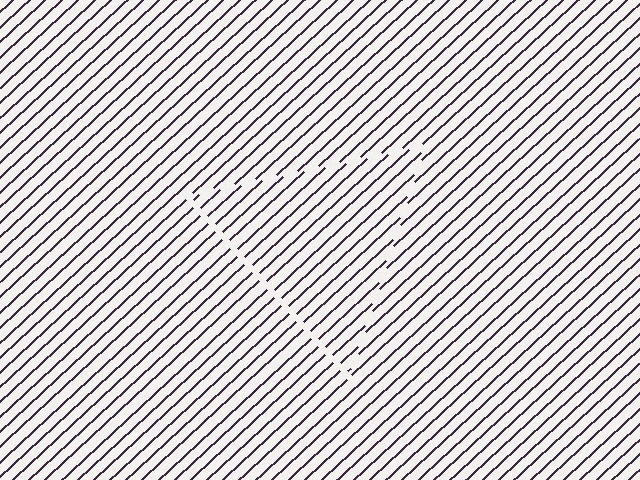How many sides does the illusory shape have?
3 sides — the line-ends trace a triangle.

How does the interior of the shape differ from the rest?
The interior of the shape contains the same grating, shifted by half a period — the contour is defined by the phase discontinuity where line-ends from the inner and outer gratings abut.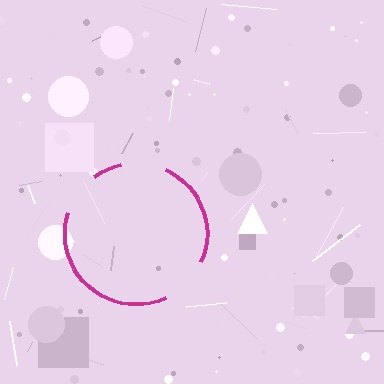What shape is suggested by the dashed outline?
The dashed outline suggests a circle.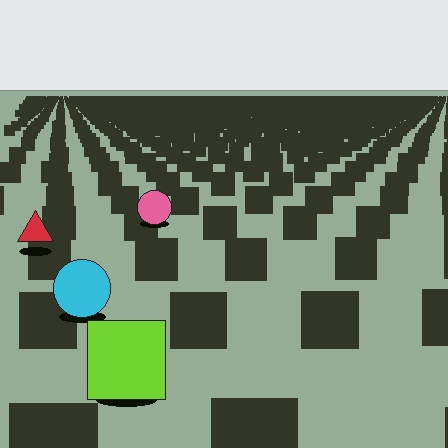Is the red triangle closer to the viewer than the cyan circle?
No. The cyan circle is closer — you can tell from the texture gradient: the ground texture is coarser near it.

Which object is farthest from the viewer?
The pink circle is farthest from the viewer. It appears smaller and the ground texture around it is denser.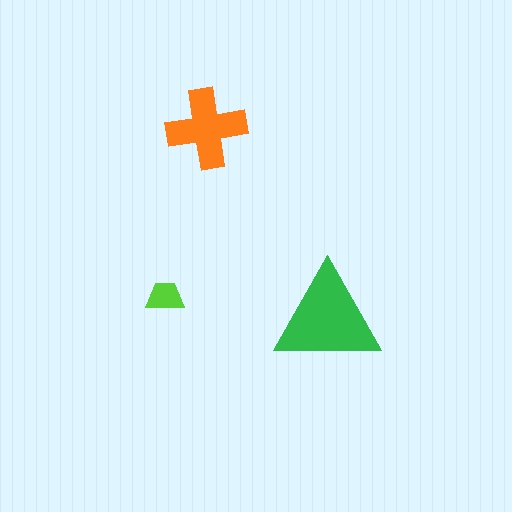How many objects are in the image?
There are 3 objects in the image.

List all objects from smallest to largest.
The lime trapezoid, the orange cross, the green triangle.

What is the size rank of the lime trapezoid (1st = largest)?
3rd.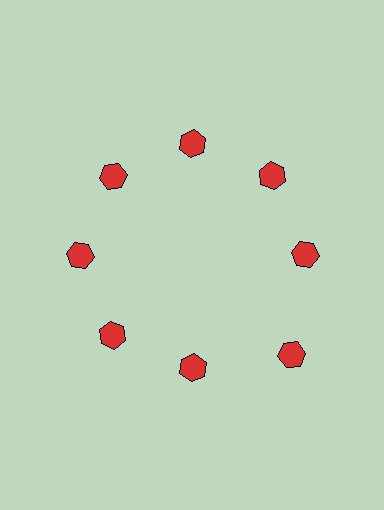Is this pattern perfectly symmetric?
No. The 8 red hexagons are arranged in a ring, but one element near the 4 o'clock position is pushed outward from the center, breaking the 8-fold rotational symmetry.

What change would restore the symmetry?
The symmetry would be restored by moving it inward, back onto the ring so that all 8 hexagons sit at equal angles and equal distance from the center.